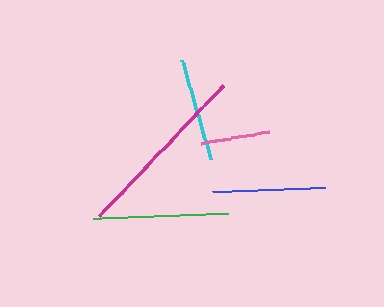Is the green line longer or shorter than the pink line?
The green line is longer than the pink line.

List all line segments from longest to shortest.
From longest to shortest: magenta, green, blue, cyan, pink.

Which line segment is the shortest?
The pink line is the shortest at approximately 69 pixels.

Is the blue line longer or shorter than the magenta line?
The magenta line is longer than the blue line.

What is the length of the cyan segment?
The cyan segment is approximately 103 pixels long.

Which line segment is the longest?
The magenta line is the longest at approximately 181 pixels.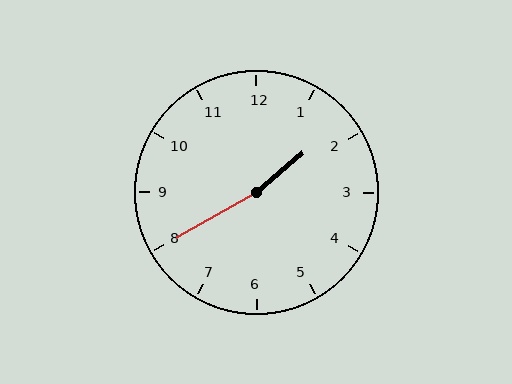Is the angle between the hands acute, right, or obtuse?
It is obtuse.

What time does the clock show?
1:40.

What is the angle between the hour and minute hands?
Approximately 170 degrees.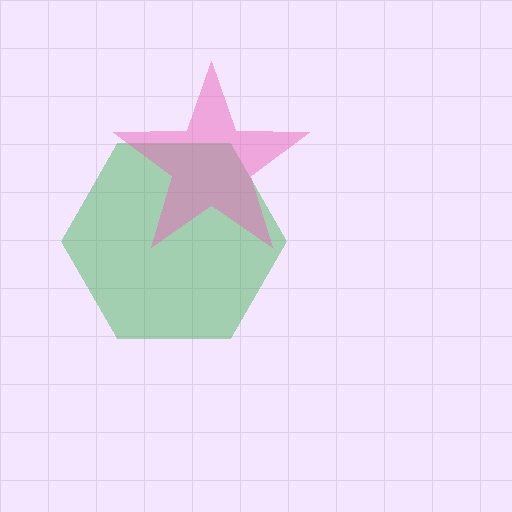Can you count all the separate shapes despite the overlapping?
Yes, there are 2 separate shapes.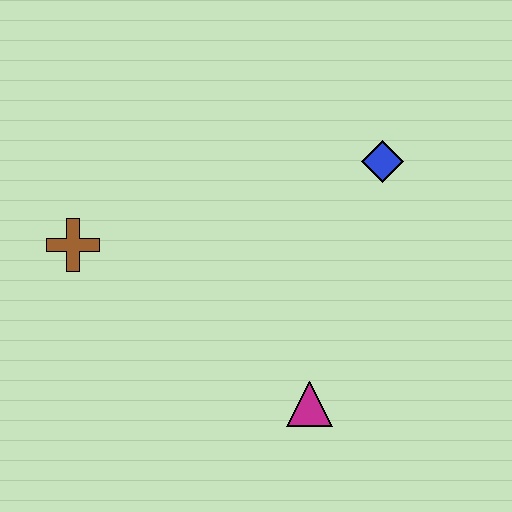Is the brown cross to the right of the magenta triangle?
No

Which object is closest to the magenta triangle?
The blue diamond is closest to the magenta triangle.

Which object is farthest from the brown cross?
The blue diamond is farthest from the brown cross.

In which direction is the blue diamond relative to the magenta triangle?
The blue diamond is above the magenta triangle.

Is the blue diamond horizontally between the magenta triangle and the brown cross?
No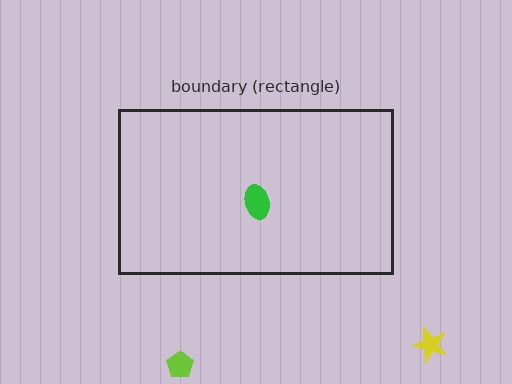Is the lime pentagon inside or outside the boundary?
Outside.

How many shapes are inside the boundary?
1 inside, 2 outside.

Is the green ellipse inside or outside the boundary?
Inside.